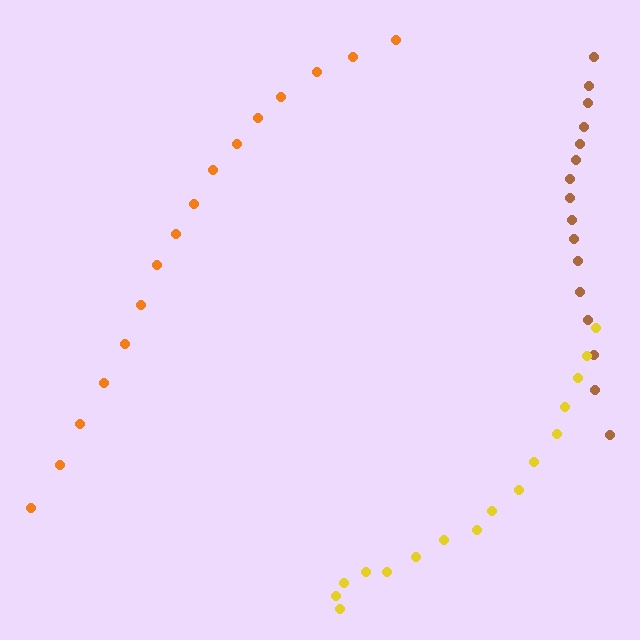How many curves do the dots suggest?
There are 3 distinct paths.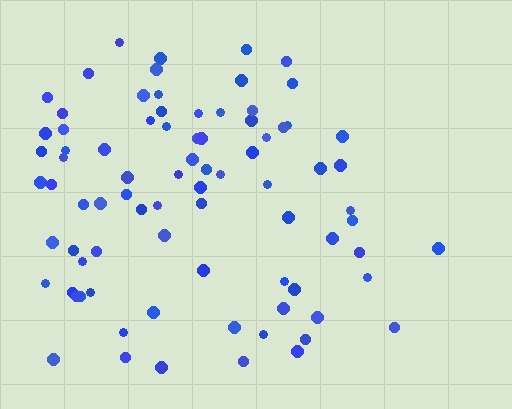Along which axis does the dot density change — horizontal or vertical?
Horizontal.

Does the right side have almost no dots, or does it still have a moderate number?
Still a moderate number, just noticeably fewer than the left.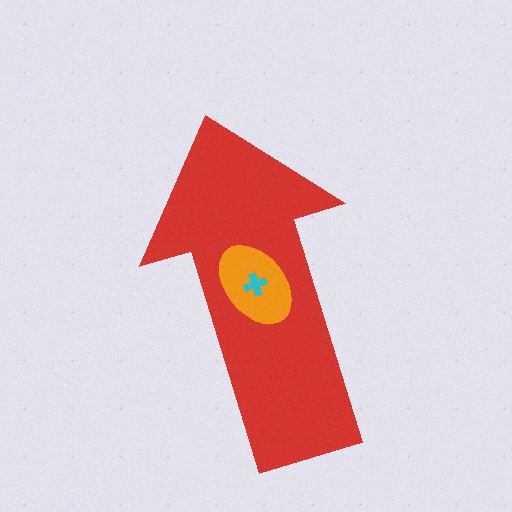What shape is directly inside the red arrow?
The orange ellipse.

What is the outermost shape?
The red arrow.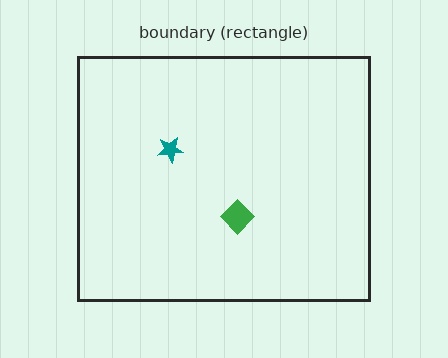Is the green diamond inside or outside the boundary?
Inside.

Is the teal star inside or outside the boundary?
Inside.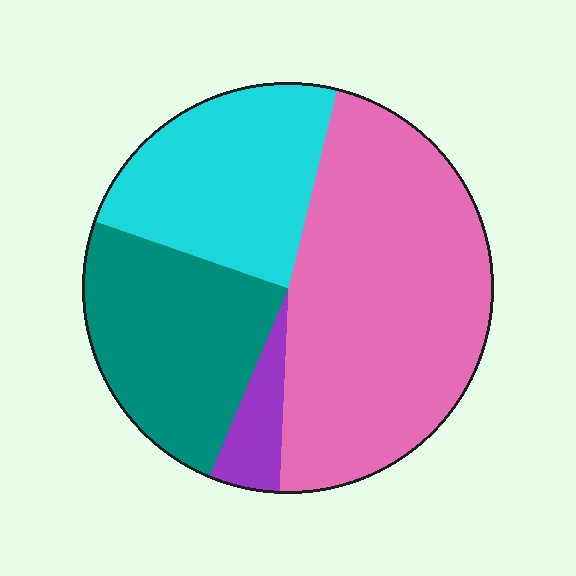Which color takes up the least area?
Purple, at roughly 5%.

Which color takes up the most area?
Pink, at roughly 45%.